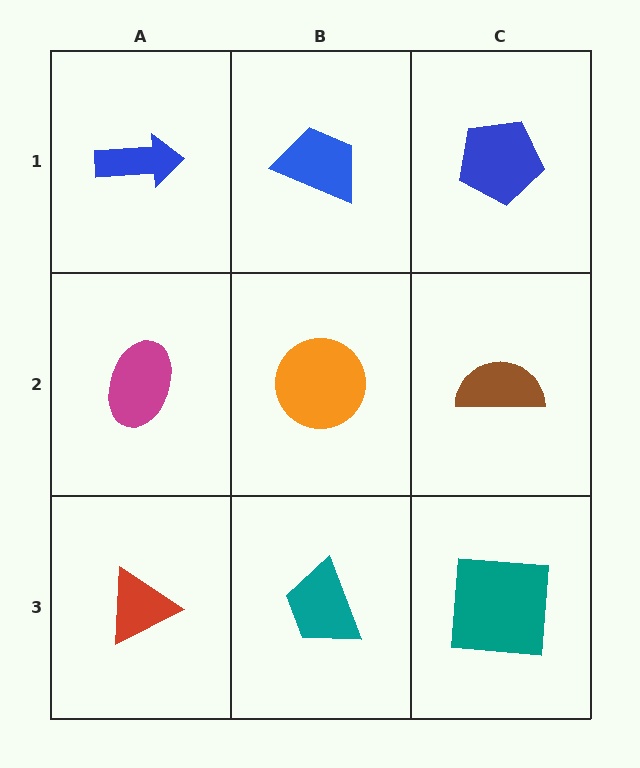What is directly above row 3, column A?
A magenta ellipse.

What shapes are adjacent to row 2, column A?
A blue arrow (row 1, column A), a red triangle (row 3, column A), an orange circle (row 2, column B).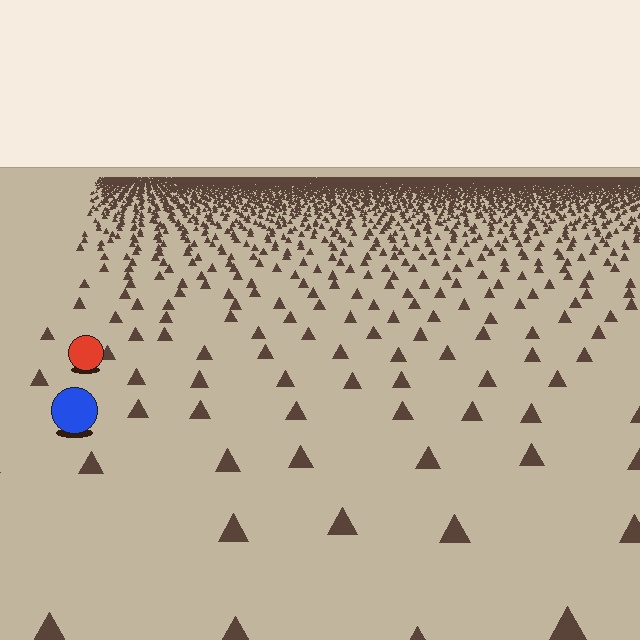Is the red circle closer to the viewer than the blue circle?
No. The blue circle is closer — you can tell from the texture gradient: the ground texture is coarser near it.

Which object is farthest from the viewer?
The red circle is farthest from the viewer. It appears smaller and the ground texture around it is denser.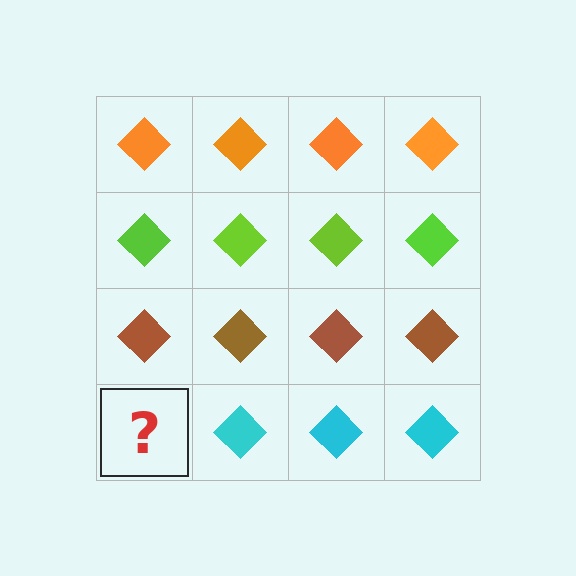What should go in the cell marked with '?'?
The missing cell should contain a cyan diamond.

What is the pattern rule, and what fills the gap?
The rule is that each row has a consistent color. The gap should be filled with a cyan diamond.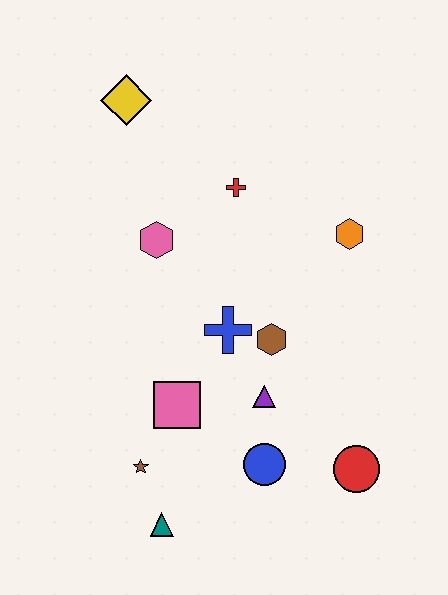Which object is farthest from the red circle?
The yellow diamond is farthest from the red circle.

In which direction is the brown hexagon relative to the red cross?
The brown hexagon is below the red cross.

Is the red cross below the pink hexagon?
No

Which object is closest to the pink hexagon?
The red cross is closest to the pink hexagon.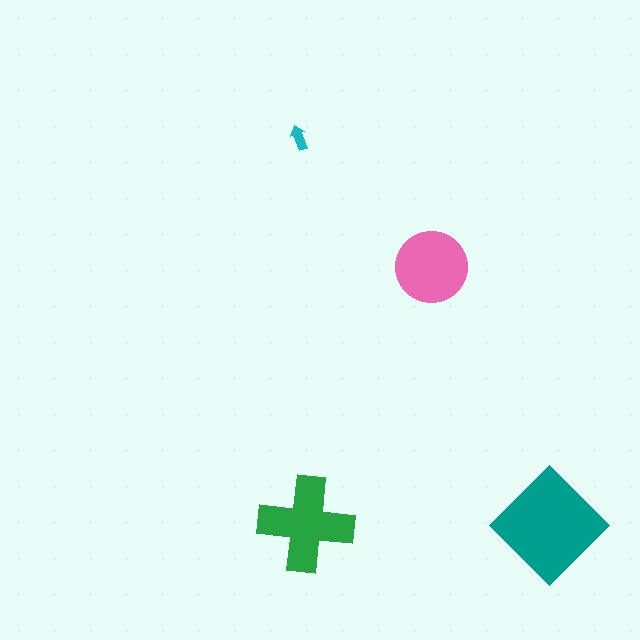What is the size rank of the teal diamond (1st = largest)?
1st.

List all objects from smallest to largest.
The cyan arrow, the pink circle, the green cross, the teal diamond.